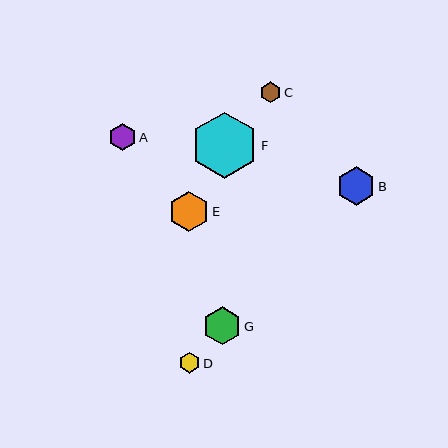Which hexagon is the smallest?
Hexagon C is the smallest with a size of approximately 20 pixels.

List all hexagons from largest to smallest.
From largest to smallest: F, E, B, G, A, D, C.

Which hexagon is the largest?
Hexagon F is the largest with a size of approximately 66 pixels.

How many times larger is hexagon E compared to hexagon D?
Hexagon E is approximately 1.9 times the size of hexagon D.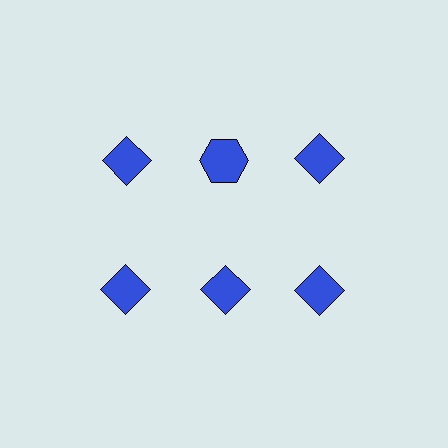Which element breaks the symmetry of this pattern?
The blue hexagon in the top row, second from left column breaks the symmetry. All other shapes are blue diamonds.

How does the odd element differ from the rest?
It has a different shape: hexagon instead of diamond.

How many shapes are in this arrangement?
There are 6 shapes arranged in a grid pattern.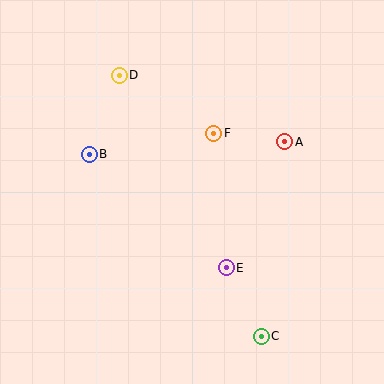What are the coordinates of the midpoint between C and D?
The midpoint between C and D is at (190, 206).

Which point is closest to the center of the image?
Point F at (214, 133) is closest to the center.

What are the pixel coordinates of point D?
Point D is at (119, 75).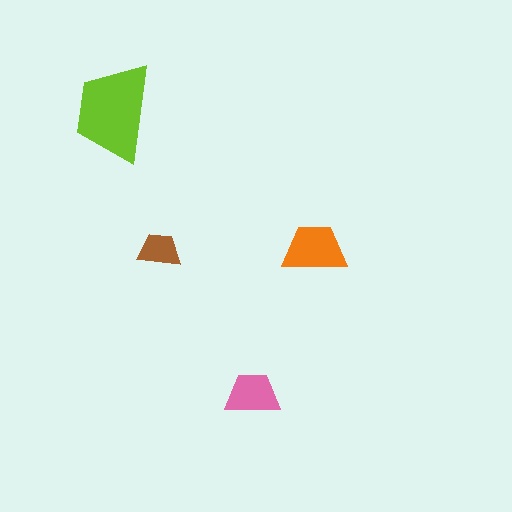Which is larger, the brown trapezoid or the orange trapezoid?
The orange one.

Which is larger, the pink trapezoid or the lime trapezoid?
The lime one.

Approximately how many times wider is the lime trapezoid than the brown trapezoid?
About 2.5 times wider.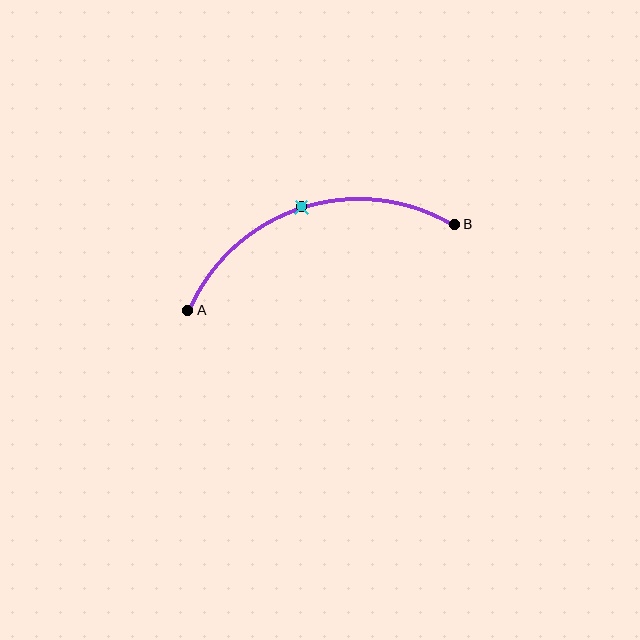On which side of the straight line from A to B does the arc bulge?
The arc bulges above the straight line connecting A and B.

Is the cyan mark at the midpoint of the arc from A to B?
Yes. The cyan mark lies on the arc at equal arc-length from both A and B — it is the arc midpoint.